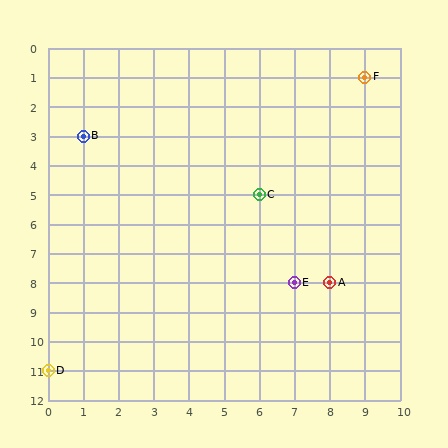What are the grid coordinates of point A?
Point A is at grid coordinates (8, 8).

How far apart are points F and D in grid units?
Points F and D are 9 columns and 10 rows apart (about 13.5 grid units diagonally).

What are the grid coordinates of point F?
Point F is at grid coordinates (9, 1).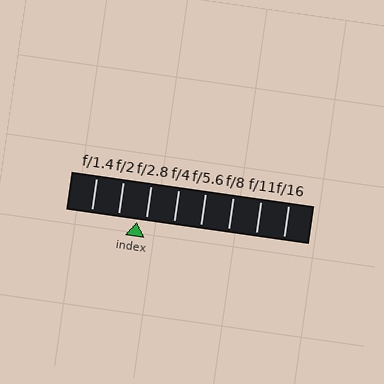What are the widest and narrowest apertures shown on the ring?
The widest aperture shown is f/1.4 and the narrowest is f/16.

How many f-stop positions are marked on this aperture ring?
There are 8 f-stop positions marked.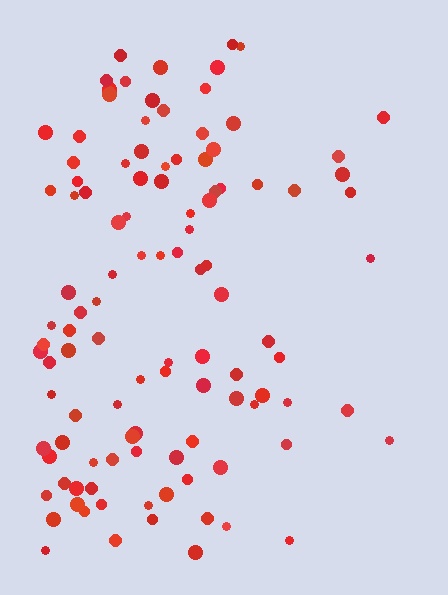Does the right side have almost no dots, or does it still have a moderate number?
Still a moderate number, just noticeably fewer than the left.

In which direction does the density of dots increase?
From right to left, with the left side densest.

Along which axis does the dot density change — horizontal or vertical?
Horizontal.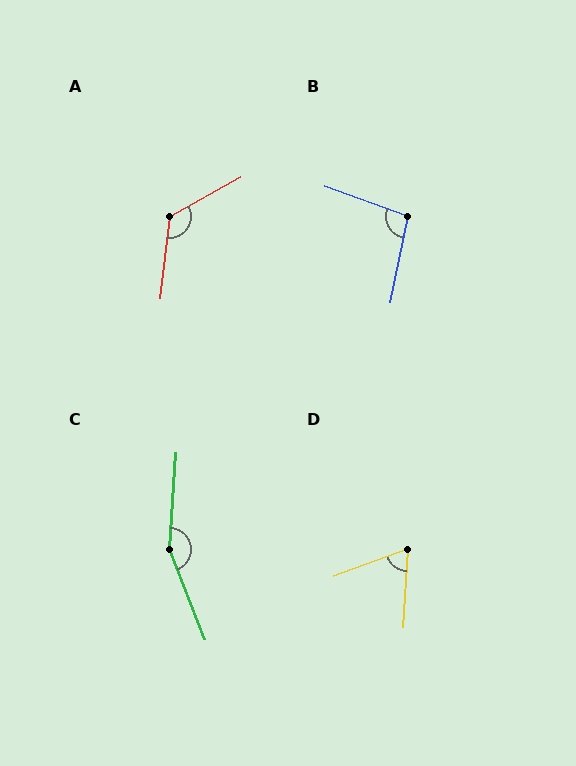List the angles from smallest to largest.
D (66°), B (98°), A (125°), C (155°).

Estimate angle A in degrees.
Approximately 125 degrees.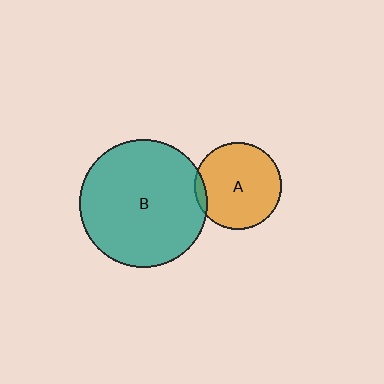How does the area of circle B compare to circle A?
Approximately 2.2 times.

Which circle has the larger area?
Circle B (teal).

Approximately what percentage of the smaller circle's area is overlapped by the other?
Approximately 5%.